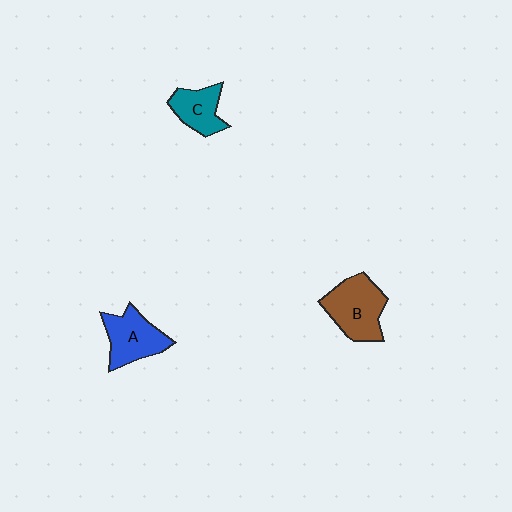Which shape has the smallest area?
Shape C (teal).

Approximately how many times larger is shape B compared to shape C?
Approximately 1.5 times.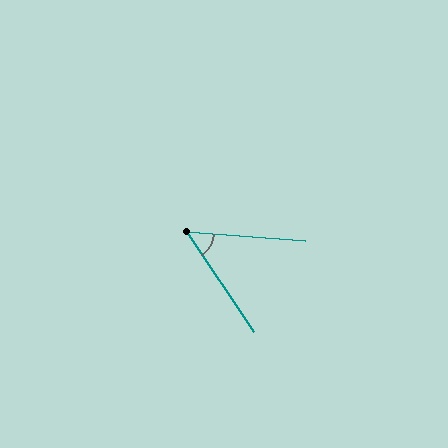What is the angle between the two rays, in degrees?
Approximately 52 degrees.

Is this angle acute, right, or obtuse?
It is acute.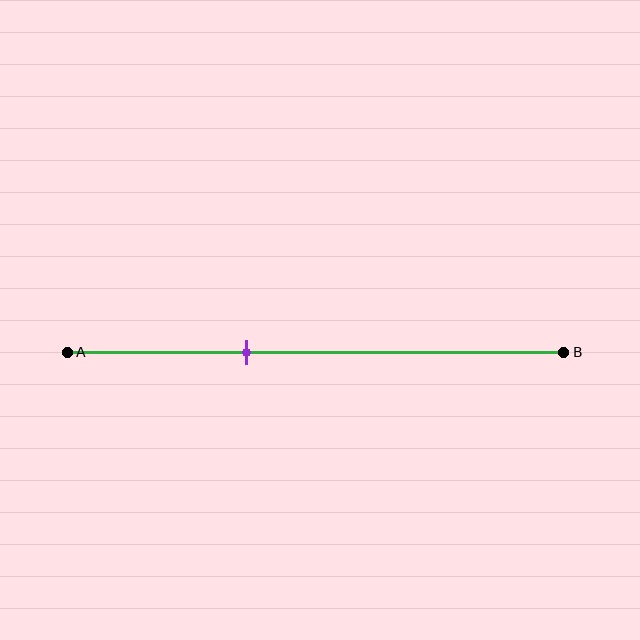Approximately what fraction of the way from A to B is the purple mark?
The purple mark is approximately 35% of the way from A to B.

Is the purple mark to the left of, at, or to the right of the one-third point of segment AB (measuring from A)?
The purple mark is approximately at the one-third point of segment AB.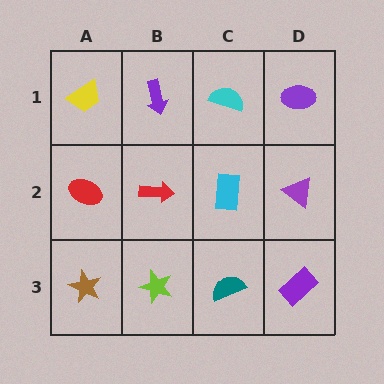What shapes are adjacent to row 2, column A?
A yellow trapezoid (row 1, column A), a brown star (row 3, column A), a red arrow (row 2, column B).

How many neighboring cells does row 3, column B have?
3.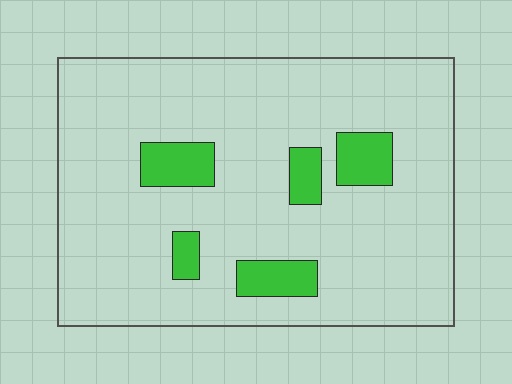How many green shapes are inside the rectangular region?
5.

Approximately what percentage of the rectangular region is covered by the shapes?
Approximately 10%.